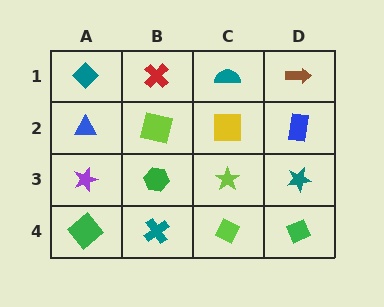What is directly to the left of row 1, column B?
A teal diamond.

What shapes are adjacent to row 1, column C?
A yellow square (row 2, column C), a red cross (row 1, column B), a brown arrow (row 1, column D).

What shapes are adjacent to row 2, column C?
A teal semicircle (row 1, column C), a lime star (row 3, column C), a lime square (row 2, column B), a blue rectangle (row 2, column D).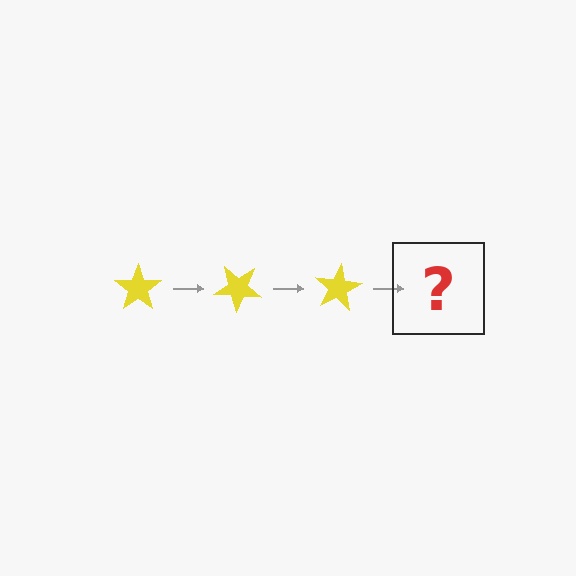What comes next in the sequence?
The next element should be a yellow star rotated 120 degrees.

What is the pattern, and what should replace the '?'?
The pattern is that the star rotates 40 degrees each step. The '?' should be a yellow star rotated 120 degrees.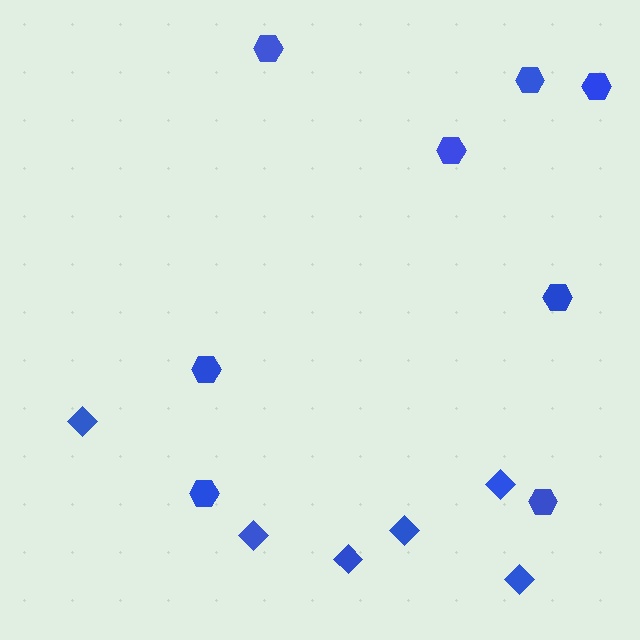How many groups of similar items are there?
There are 2 groups: one group of hexagons (8) and one group of diamonds (6).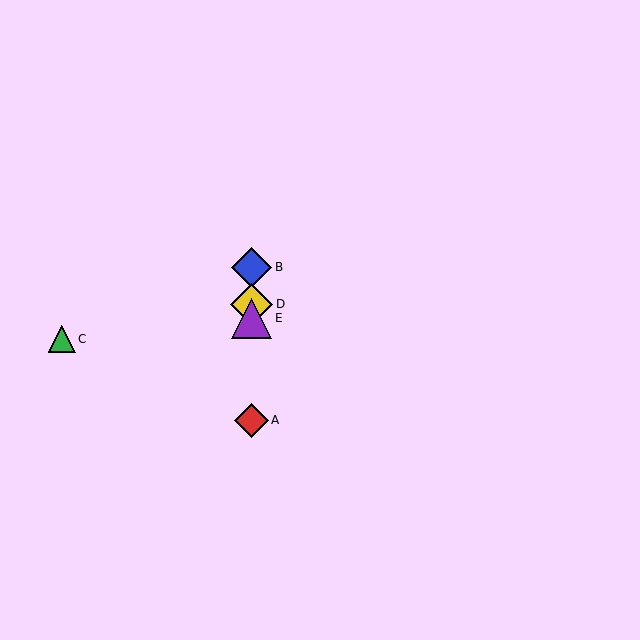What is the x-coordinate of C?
Object C is at x≈62.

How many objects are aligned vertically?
4 objects (A, B, D, E) are aligned vertically.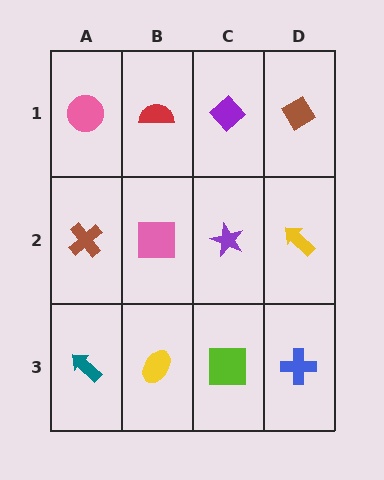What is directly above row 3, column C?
A purple star.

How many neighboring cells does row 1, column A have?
2.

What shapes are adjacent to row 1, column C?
A purple star (row 2, column C), a red semicircle (row 1, column B), a brown diamond (row 1, column D).